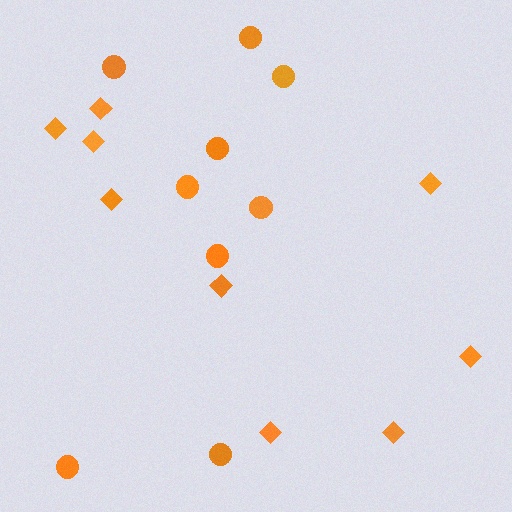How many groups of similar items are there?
There are 2 groups: one group of diamonds (9) and one group of circles (9).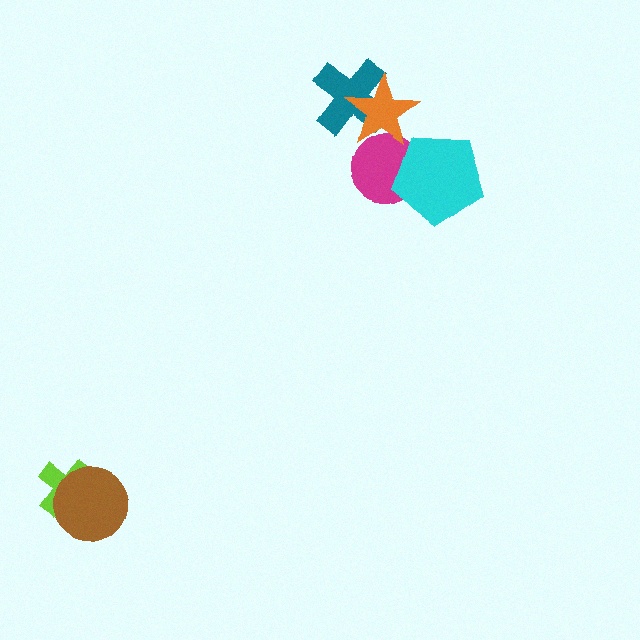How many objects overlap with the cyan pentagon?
1 object overlaps with the cyan pentagon.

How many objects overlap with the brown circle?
1 object overlaps with the brown circle.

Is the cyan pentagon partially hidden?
No, no other shape covers it.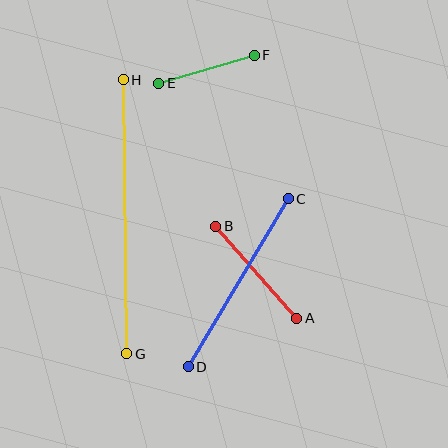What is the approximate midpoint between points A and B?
The midpoint is at approximately (256, 272) pixels.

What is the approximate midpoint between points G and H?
The midpoint is at approximately (125, 217) pixels.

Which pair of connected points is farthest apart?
Points G and H are farthest apart.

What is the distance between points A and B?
The distance is approximately 122 pixels.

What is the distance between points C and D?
The distance is approximately 196 pixels.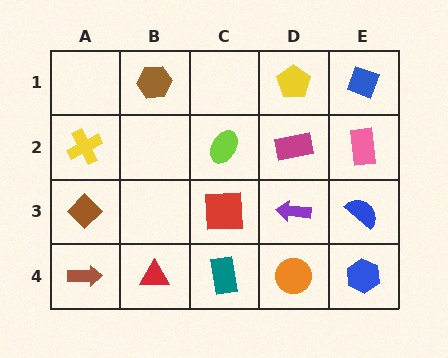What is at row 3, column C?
A red square.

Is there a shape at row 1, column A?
No, that cell is empty.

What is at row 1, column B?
A brown hexagon.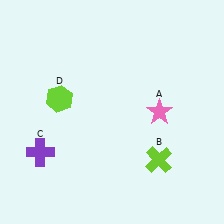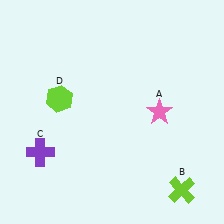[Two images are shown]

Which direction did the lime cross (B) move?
The lime cross (B) moved down.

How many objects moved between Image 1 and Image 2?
1 object moved between the two images.